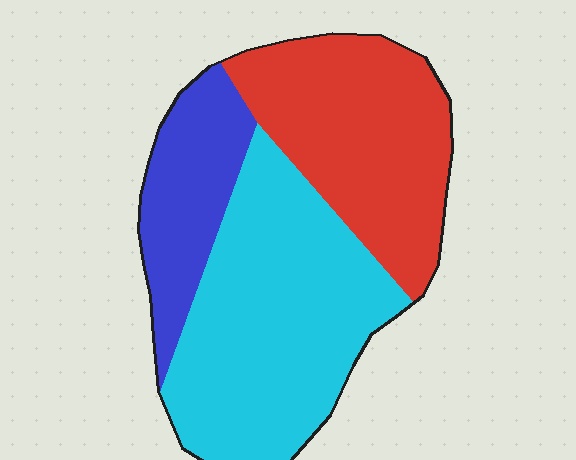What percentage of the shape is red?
Red covers 35% of the shape.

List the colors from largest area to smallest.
From largest to smallest: cyan, red, blue.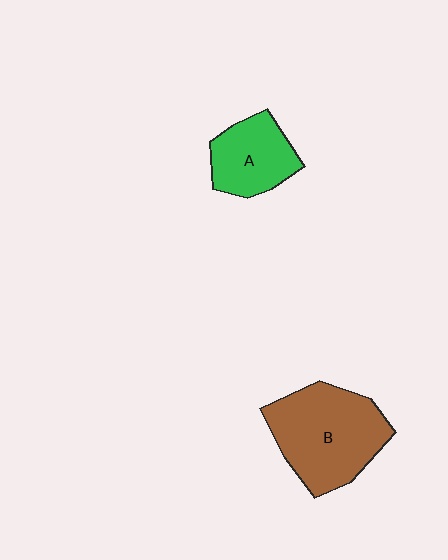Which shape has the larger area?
Shape B (brown).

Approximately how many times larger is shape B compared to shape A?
Approximately 1.7 times.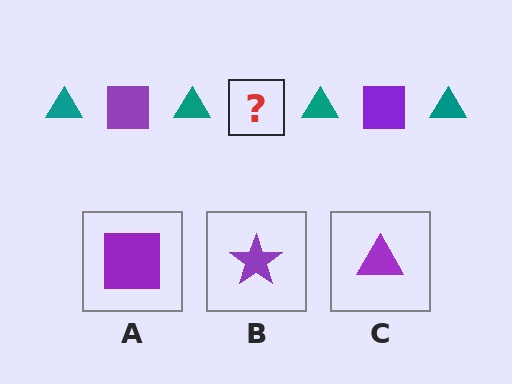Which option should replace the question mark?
Option A.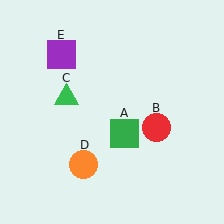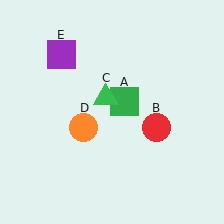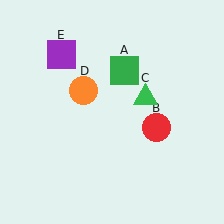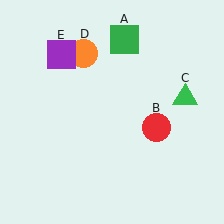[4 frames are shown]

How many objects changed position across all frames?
3 objects changed position: green square (object A), green triangle (object C), orange circle (object D).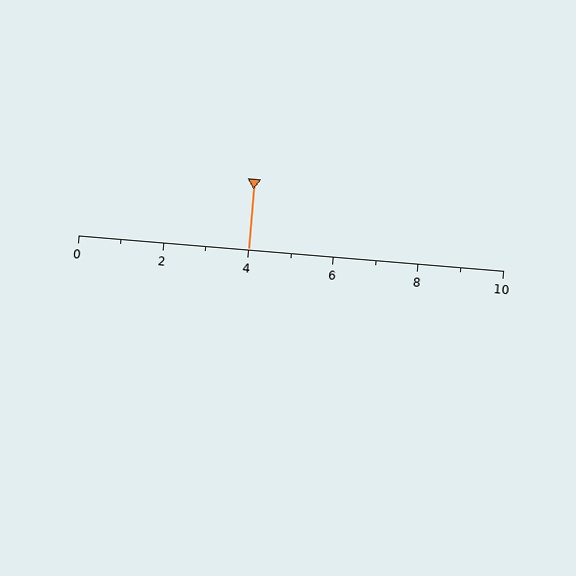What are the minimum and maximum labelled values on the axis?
The axis runs from 0 to 10.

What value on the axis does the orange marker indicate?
The marker indicates approximately 4.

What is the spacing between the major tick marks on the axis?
The major ticks are spaced 2 apart.